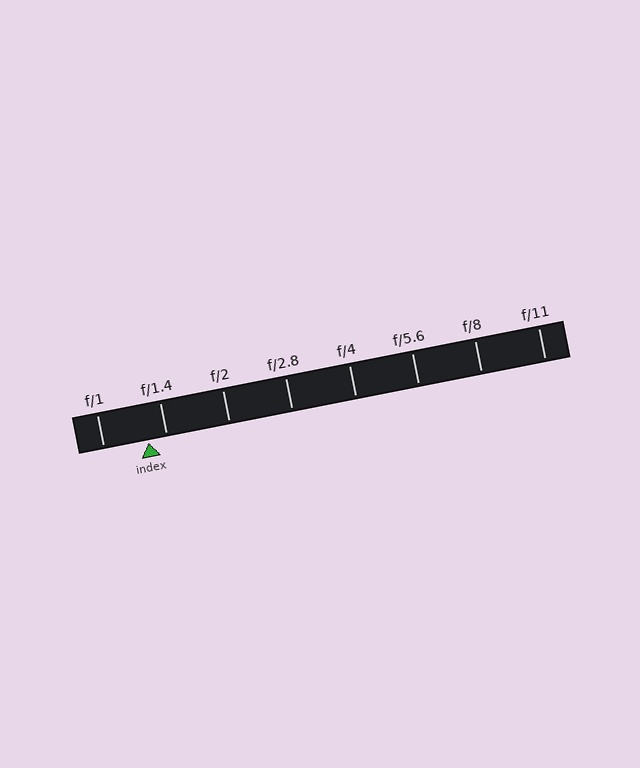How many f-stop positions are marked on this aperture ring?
There are 8 f-stop positions marked.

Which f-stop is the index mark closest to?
The index mark is closest to f/1.4.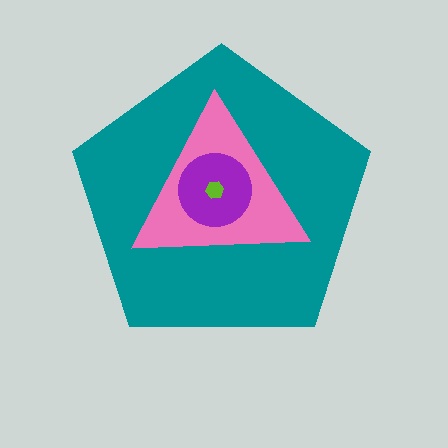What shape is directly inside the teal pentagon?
The pink triangle.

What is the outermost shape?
The teal pentagon.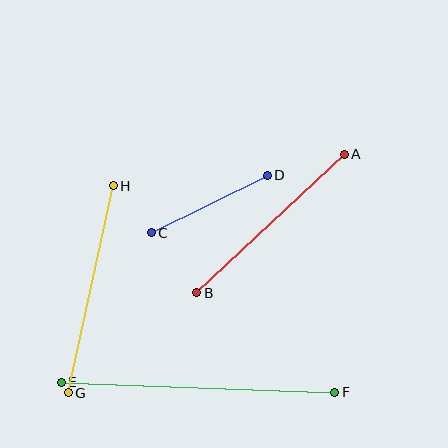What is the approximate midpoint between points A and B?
The midpoint is at approximately (271, 223) pixels.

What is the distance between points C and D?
The distance is approximately 130 pixels.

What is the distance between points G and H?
The distance is approximately 212 pixels.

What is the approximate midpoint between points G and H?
The midpoint is at approximately (91, 289) pixels.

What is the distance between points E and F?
The distance is approximately 274 pixels.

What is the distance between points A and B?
The distance is approximately 202 pixels.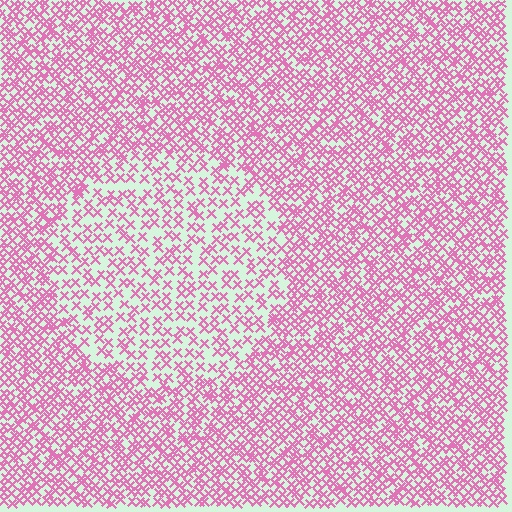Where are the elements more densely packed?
The elements are more densely packed outside the circle boundary.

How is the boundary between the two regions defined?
The boundary is defined by a change in element density (approximately 1.9x ratio). All elements are the same color, size, and shape.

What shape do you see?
I see a circle.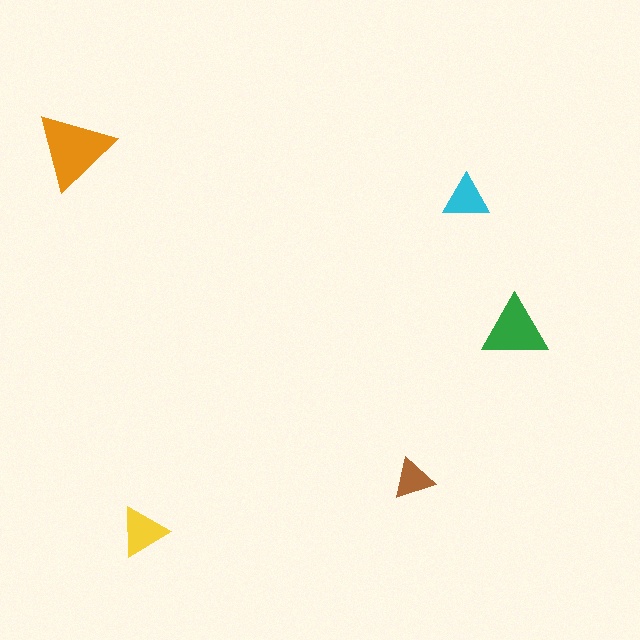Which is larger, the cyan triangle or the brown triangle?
The cyan one.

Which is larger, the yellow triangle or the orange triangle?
The orange one.